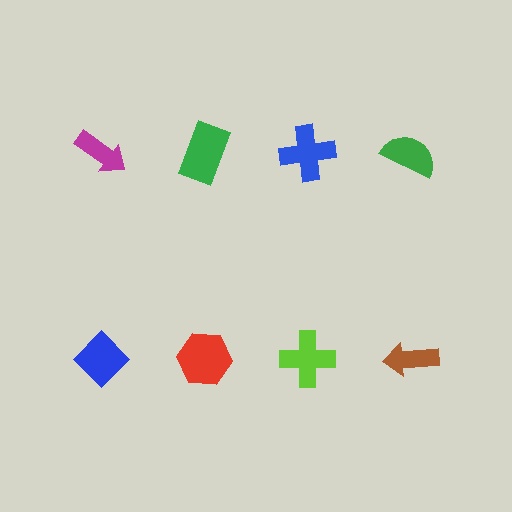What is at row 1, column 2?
A green rectangle.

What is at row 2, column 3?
A lime cross.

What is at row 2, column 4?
A brown arrow.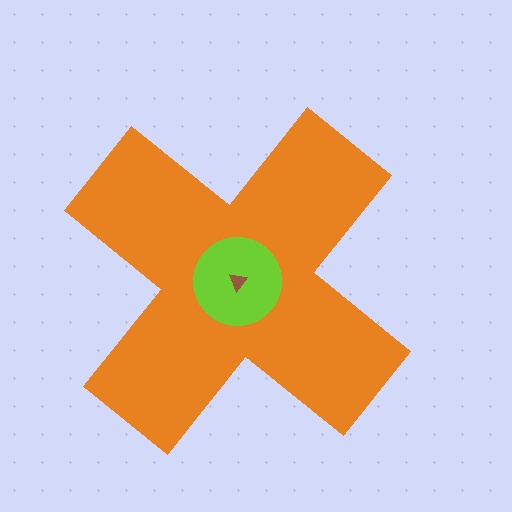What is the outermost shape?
The orange cross.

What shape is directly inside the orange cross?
The lime circle.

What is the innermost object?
The brown triangle.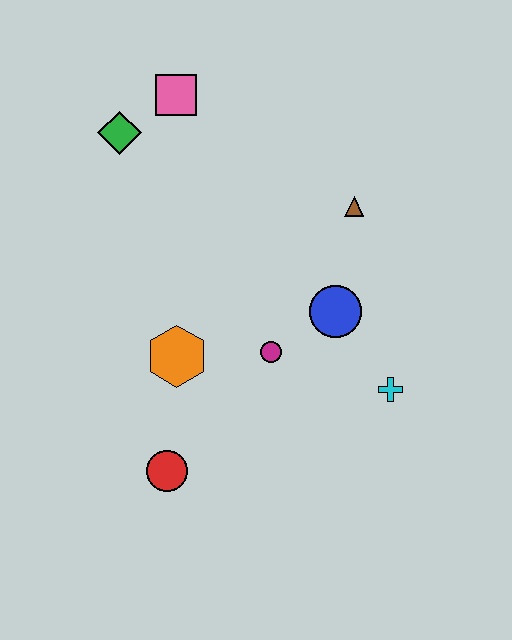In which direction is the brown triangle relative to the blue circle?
The brown triangle is above the blue circle.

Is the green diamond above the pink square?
No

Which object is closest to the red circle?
The orange hexagon is closest to the red circle.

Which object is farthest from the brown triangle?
The red circle is farthest from the brown triangle.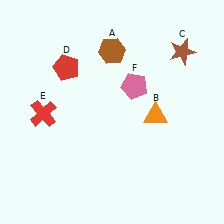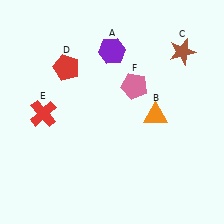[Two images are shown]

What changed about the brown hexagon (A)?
In Image 1, A is brown. In Image 2, it changed to purple.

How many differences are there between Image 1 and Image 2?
There is 1 difference between the two images.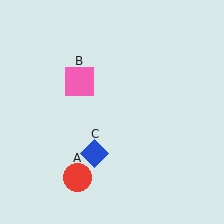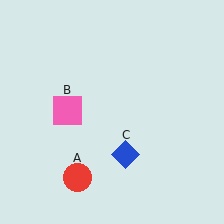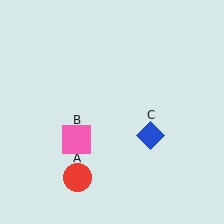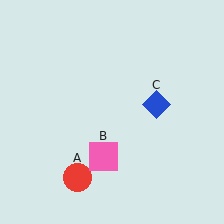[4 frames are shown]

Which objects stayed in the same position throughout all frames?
Red circle (object A) remained stationary.